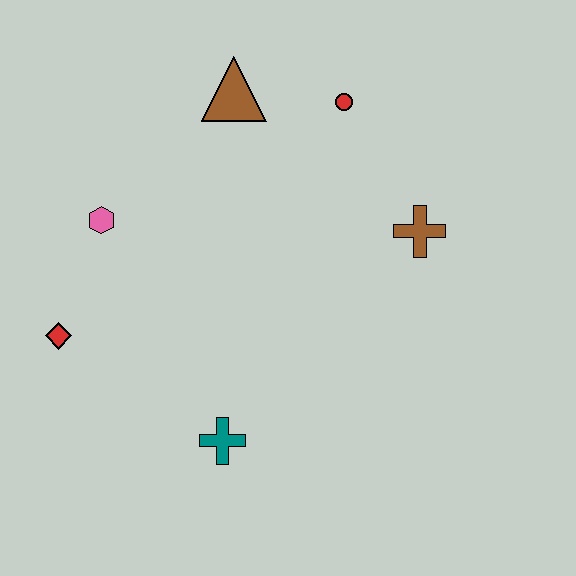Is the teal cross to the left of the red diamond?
No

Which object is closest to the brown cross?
The red circle is closest to the brown cross.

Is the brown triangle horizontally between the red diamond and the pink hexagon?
No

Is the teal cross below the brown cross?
Yes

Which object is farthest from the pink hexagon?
The brown cross is farthest from the pink hexagon.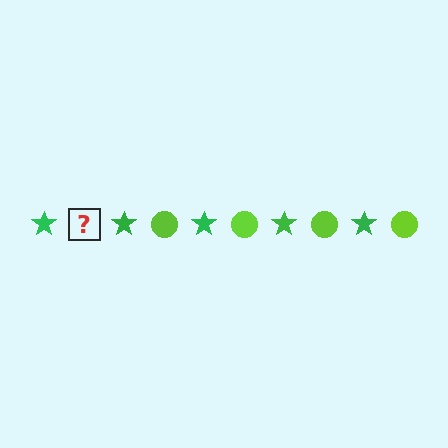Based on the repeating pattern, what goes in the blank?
The blank should be a lime circle.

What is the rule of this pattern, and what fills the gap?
The rule is that the pattern alternates between green star and lime circle. The gap should be filled with a lime circle.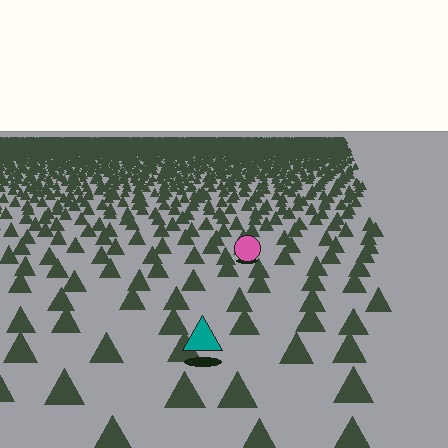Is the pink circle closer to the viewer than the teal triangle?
No. The teal triangle is closer — you can tell from the texture gradient: the ground texture is coarser near it.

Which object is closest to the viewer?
The teal triangle is closest. The texture marks near it are larger and more spread out.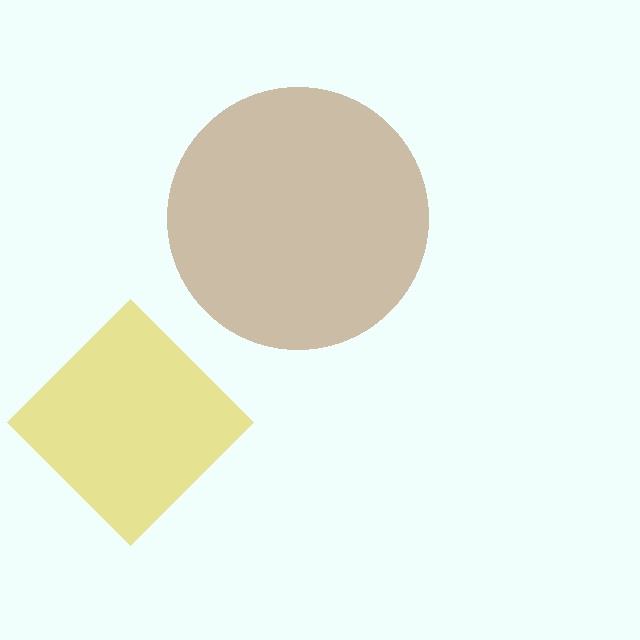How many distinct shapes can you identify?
There are 2 distinct shapes: a yellow diamond, a brown circle.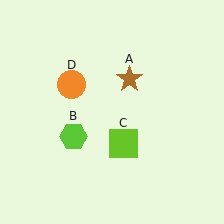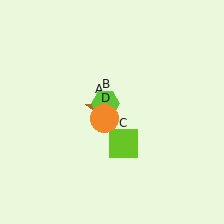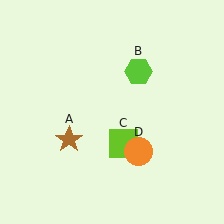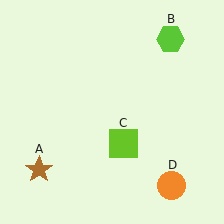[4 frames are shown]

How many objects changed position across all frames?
3 objects changed position: brown star (object A), lime hexagon (object B), orange circle (object D).